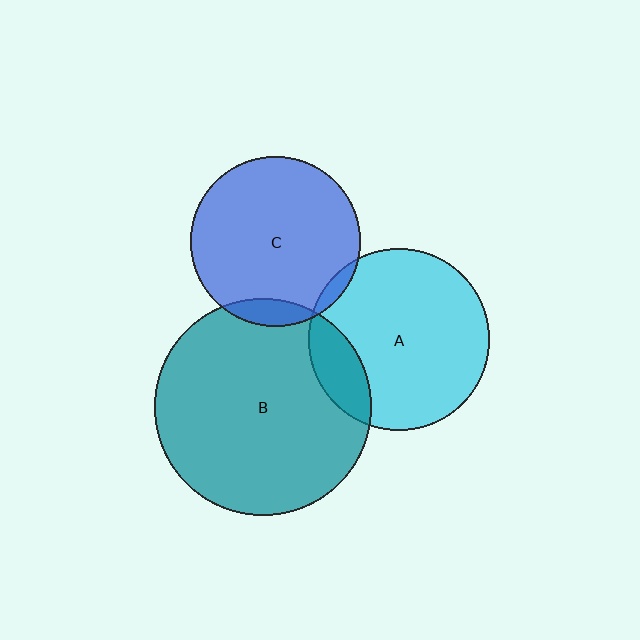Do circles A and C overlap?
Yes.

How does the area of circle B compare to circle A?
Approximately 1.4 times.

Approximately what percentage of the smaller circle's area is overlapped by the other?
Approximately 5%.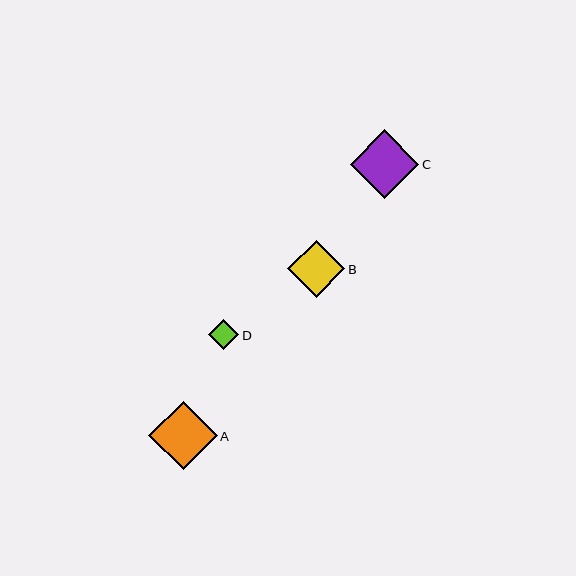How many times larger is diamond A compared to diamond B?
Diamond A is approximately 1.2 times the size of diamond B.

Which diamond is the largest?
Diamond A is the largest with a size of approximately 69 pixels.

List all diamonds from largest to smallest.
From largest to smallest: A, C, B, D.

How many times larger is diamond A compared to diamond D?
Diamond A is approximately 2.3 times the size of diamond D.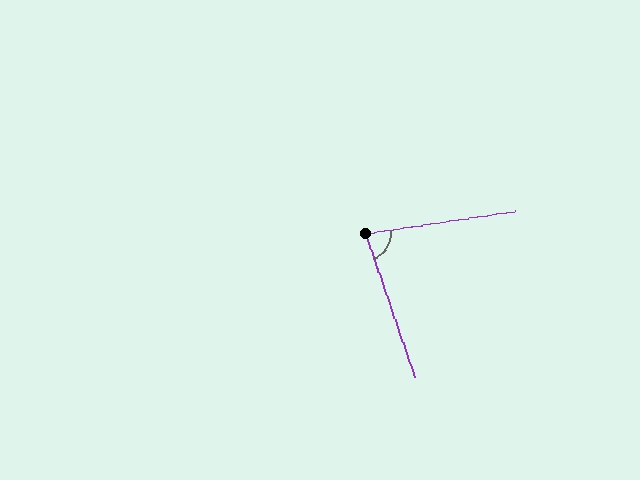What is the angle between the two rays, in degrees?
Approximately 80 degrees.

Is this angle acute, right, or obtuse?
It is acute.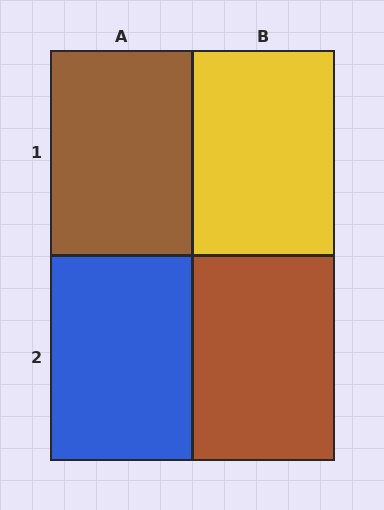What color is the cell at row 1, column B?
Yellow.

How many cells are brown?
2 cells are brown.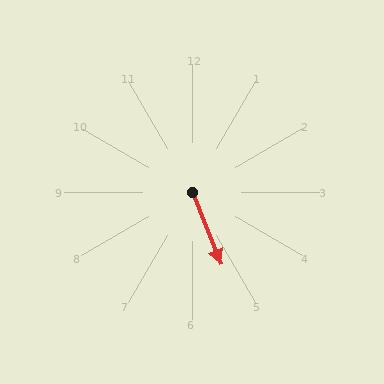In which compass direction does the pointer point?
South.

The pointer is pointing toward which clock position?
Roughly 5 o'clock.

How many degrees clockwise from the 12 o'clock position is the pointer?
Approximately 158 degrees.